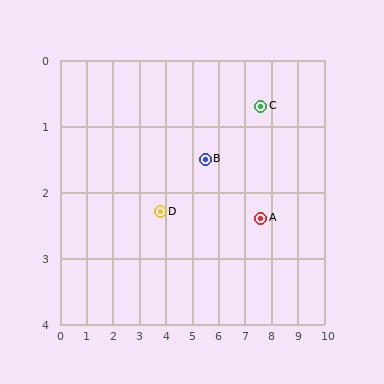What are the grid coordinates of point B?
Point B is at approximately (5.5, 1.5).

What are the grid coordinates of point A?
Point A is at approximately (7.6, 2.4).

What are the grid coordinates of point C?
Point C is at approximately (7.6, 0.7).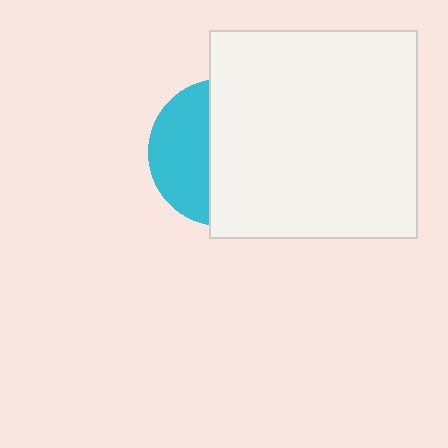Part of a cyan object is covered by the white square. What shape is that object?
It is a circle.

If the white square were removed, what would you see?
You would see the complete cyan circle.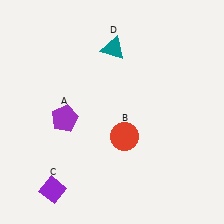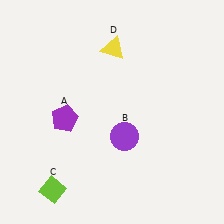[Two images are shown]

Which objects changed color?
B changed from red to purple. C changed from purple to lime. D changed from teal to yellow.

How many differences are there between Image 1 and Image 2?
There are 3 differences between the two images.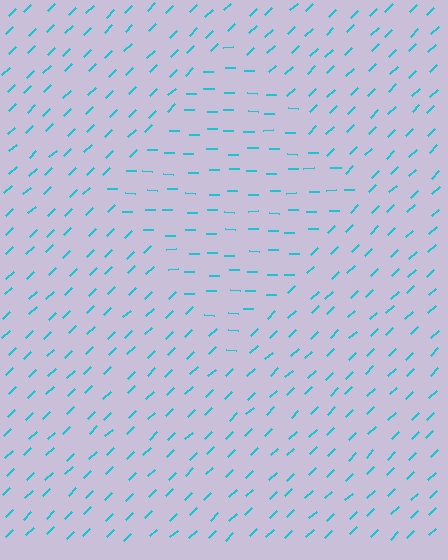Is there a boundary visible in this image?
Yes, there is a texture boundary formed by a change in line orientation.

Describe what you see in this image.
The image is filled with small cyan line segments. A diamond region in the image has lines oriented differently from the surrounding lines, creating a visible texture boundary.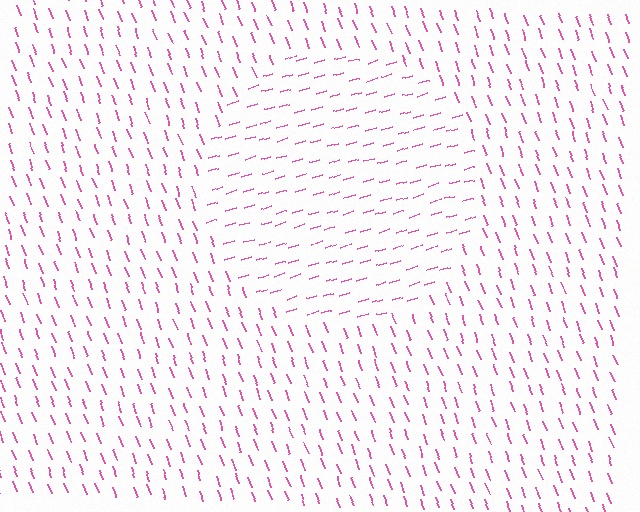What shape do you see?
I see a circle.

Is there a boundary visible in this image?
Yes, there is a texture boundary formed by a change in line orientation.